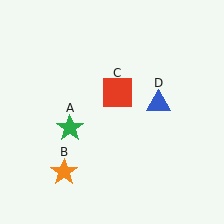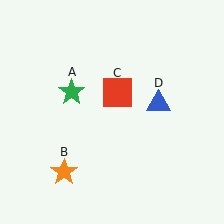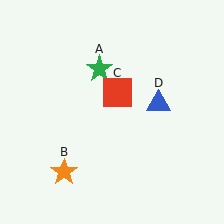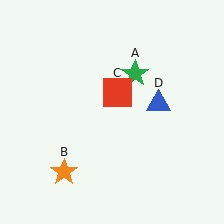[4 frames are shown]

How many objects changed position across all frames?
1 object changed position: green star (object A).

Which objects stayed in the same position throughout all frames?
Orange star (object B) and red square (object C) and blue triangle (object D) remained stationary.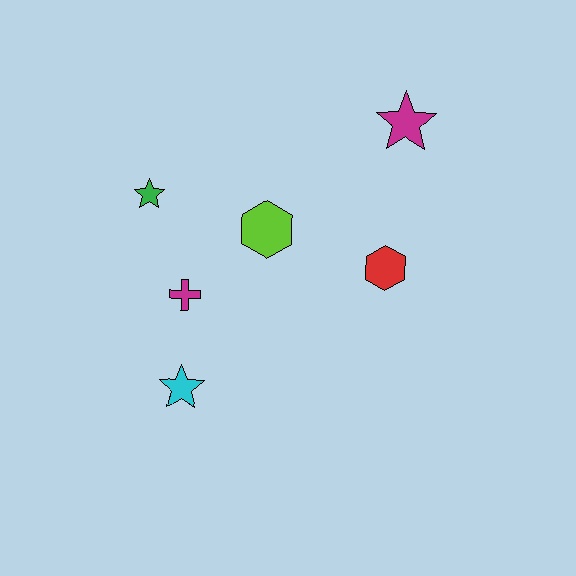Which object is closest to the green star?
The magenta cross is closest to the green star.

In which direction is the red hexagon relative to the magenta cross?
The red hexagon is to the right of the magenta cross.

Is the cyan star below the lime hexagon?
Yes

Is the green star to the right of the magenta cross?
No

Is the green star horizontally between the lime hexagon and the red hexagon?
No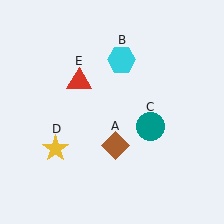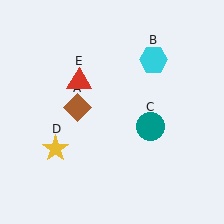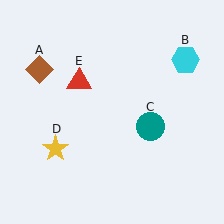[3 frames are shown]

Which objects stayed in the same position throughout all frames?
Teal circle (object C) and yellow star (object D) and red triangle (object E) remained stationary.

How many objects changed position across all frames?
2 objects changed position: brown diamond (object A), cyan hexagon (object B).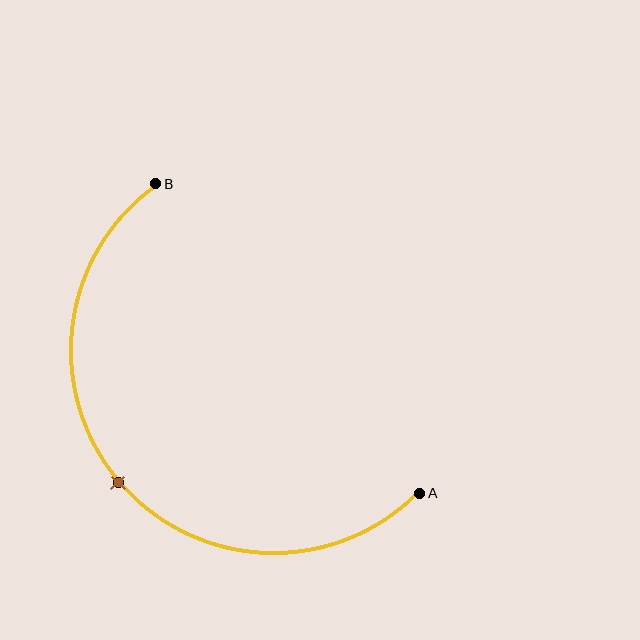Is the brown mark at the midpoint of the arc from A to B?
Yes. The brown mark lies on the arc at equal arc-length from both A and B — it is the arc midpoint.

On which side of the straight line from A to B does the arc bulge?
The arc bulges below and to the left of the straight line connecting A and B.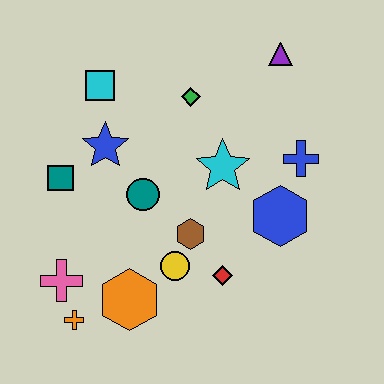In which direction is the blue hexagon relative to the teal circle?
The blue hexagon is to the right of the teal circle.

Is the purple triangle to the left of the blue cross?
Yes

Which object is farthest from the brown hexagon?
The purple triangle is farthest from the brown hexagon.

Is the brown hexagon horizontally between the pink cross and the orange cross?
No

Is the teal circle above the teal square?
No